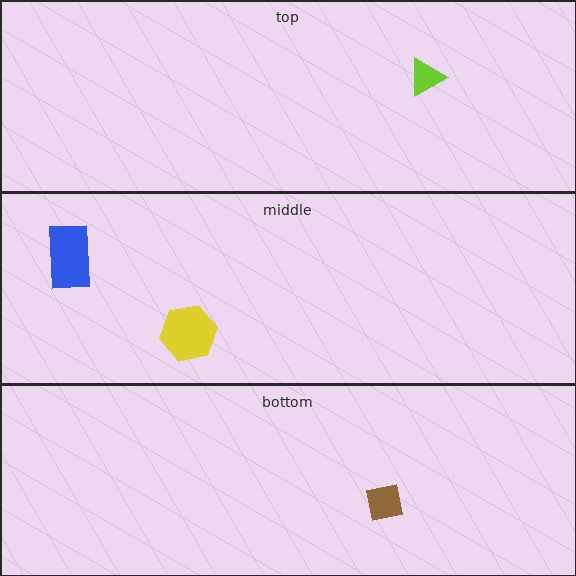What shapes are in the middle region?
The yellow hexagon, the blue rectangle.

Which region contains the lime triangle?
The top region.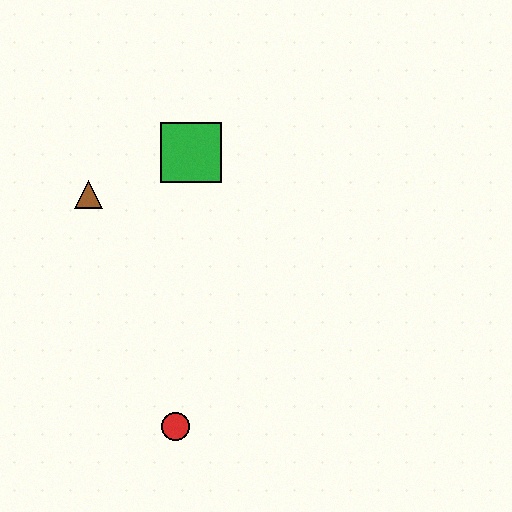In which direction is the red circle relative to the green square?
The red circle is below the green square.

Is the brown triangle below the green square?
Yes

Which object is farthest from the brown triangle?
The red circle is farthest from the brown triangle.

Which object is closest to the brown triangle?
The green square is closest to the brown triangle.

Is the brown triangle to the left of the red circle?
Yes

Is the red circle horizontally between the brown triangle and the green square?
Yes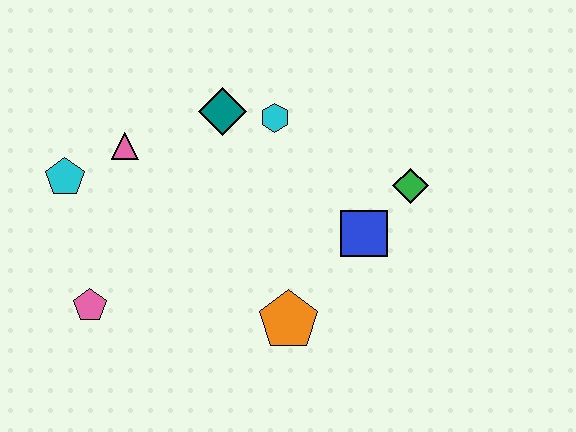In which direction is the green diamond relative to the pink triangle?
The green diamond is to the right of the pink triangle.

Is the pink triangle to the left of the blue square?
Yes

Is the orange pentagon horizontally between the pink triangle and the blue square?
Yes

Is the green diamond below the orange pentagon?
No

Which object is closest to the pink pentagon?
The cyan pentagon is closest to the pink pentagon.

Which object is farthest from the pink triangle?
The green diamond is farthest from the pink triangle.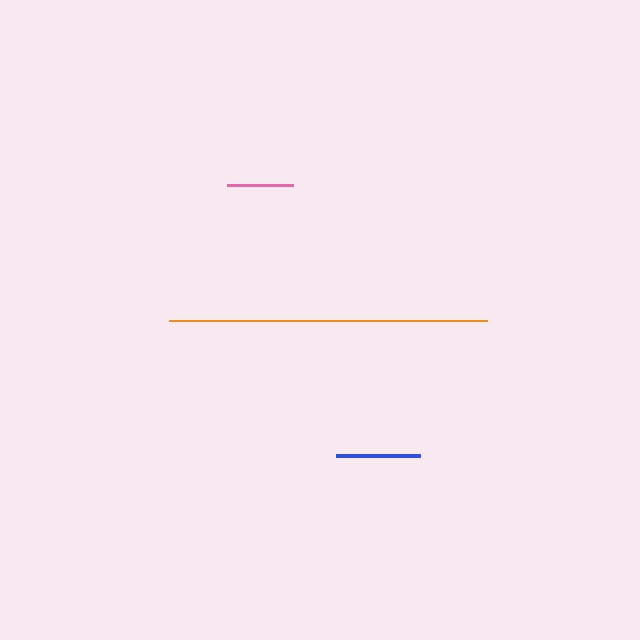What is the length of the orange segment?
The orange segment is approximately 318 pixels long.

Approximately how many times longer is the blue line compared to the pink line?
The blue line is approximately 1.3 times the length of the pink line.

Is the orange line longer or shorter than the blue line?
The orange line is longer than the blue line.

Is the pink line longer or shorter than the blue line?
The blue line is longer than the pink line.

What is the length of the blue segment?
The blue segment is approximately 84 pixels long.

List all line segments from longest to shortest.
From longest to shortest: orange, blue, pink.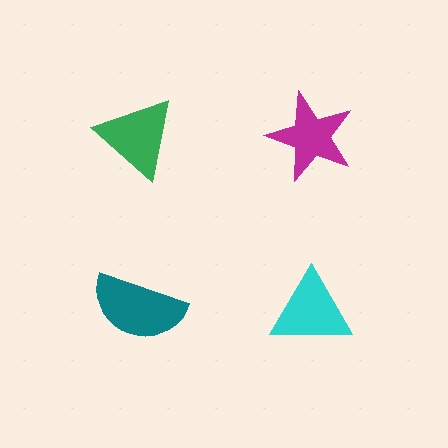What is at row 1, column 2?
A magenta star.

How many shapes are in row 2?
2 shapes.